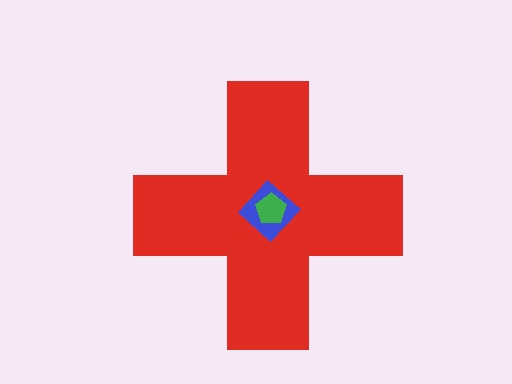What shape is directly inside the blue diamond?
The green pentagon.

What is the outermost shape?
The red cross.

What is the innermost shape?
The green pentagon.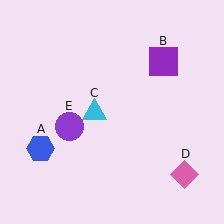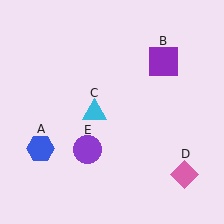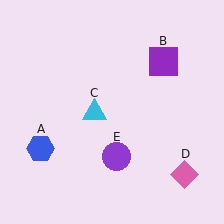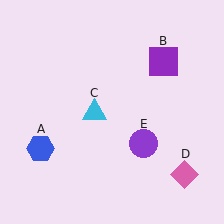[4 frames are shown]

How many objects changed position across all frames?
1 object changed position: purple circle (object E).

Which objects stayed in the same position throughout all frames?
Blue hexagon (object A) and purple square (object B) and cyan triangle (object C) and pink diamond (object D) remained stationary.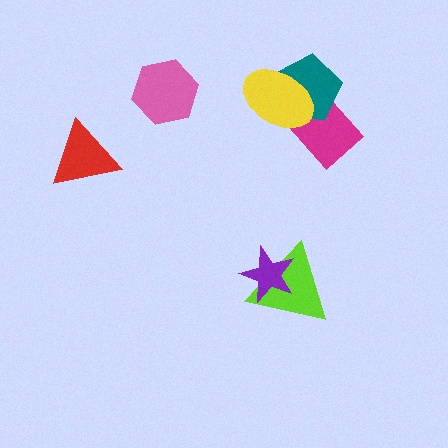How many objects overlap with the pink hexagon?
0 objects overlap with the pink hexagon.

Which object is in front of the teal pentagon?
The yellow ellipse is in front of the teal pentagon.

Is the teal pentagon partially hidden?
Yes, it is partially covered by another shape.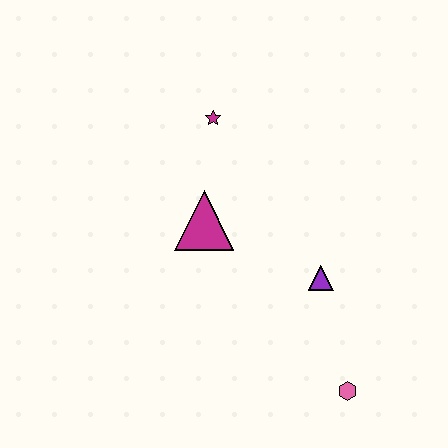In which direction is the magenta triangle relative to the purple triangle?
The magenta triangle is to the left of the purple triangle.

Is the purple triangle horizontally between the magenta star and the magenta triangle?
No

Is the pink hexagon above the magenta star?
No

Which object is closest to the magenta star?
The magenta triangle is closest to the magenta star.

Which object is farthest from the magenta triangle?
The pink hexagon is farthest from the magenta triangle.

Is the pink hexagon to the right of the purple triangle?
Yes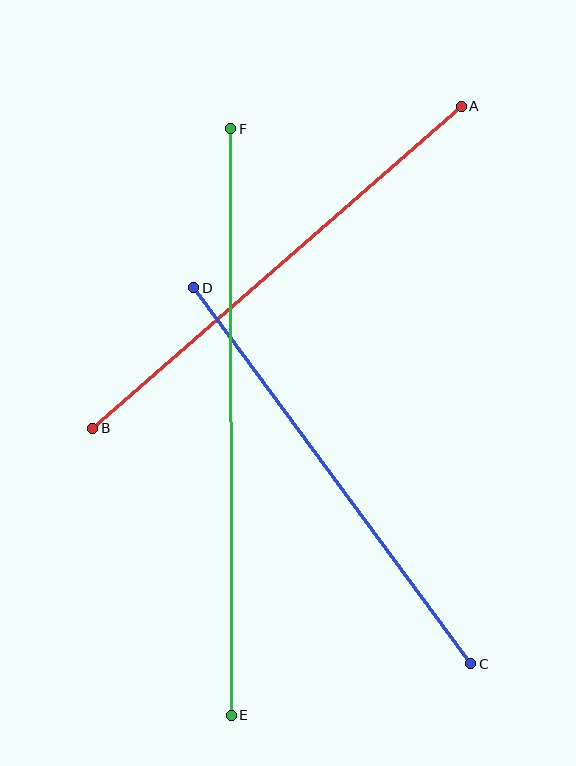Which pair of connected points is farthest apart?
Points E and F are farthest apart.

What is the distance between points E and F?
The distance is approximately 586 pixels.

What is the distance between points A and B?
The distance is approximately 490 pixels.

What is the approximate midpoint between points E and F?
The midpoint is at approximately (231, 422) pixels.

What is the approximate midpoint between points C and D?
The midpoint is at approximately (332, 476) pixels.